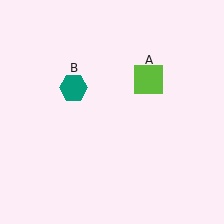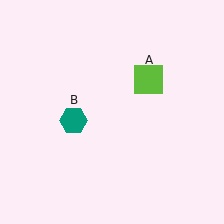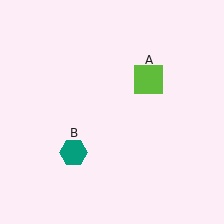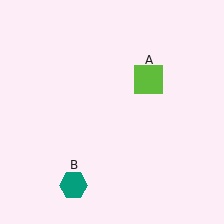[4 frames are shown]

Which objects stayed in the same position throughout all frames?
Lime square (object A) remained stationary.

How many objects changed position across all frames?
1 object changed position: teal hexagon (object B).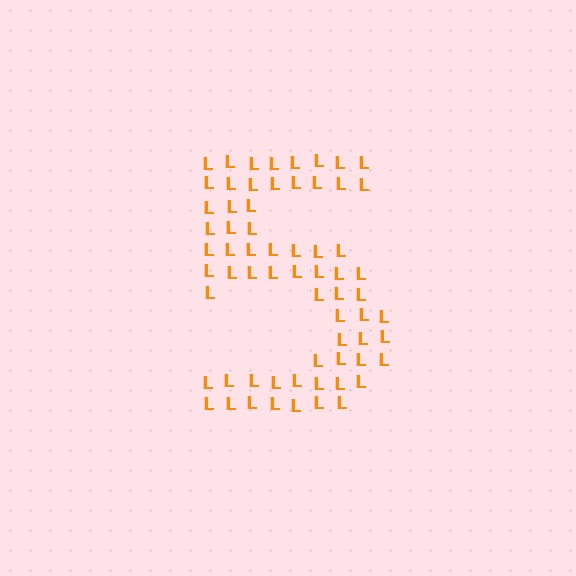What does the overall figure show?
The overall figure shows the digit 5.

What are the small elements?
The small elements are letter L's.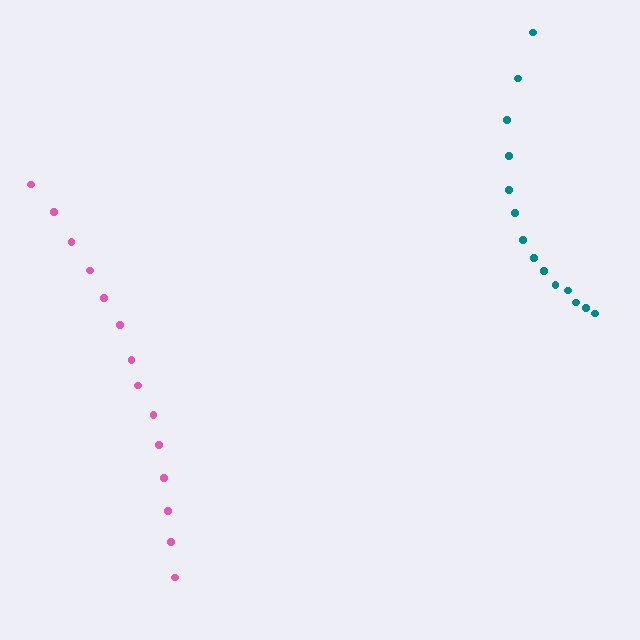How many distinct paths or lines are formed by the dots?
There are 2 distinct paths.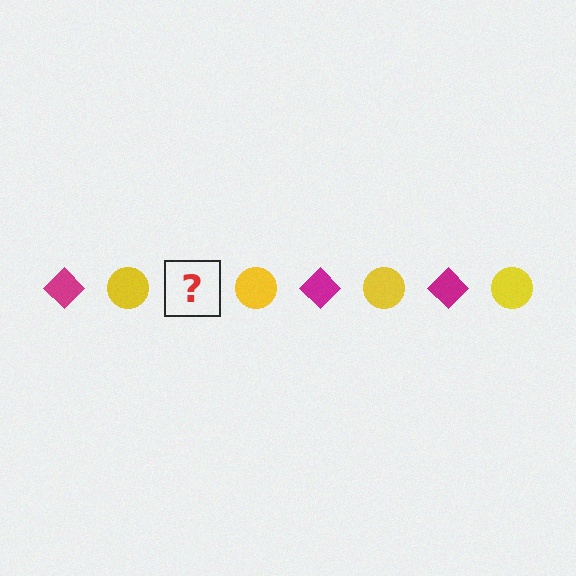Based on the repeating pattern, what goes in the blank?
The blank should be a magenta diamond.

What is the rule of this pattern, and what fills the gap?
The rule is that the pattern alternates between magenta diamond and yellow circle. The gap should be filled with a magenta diamond.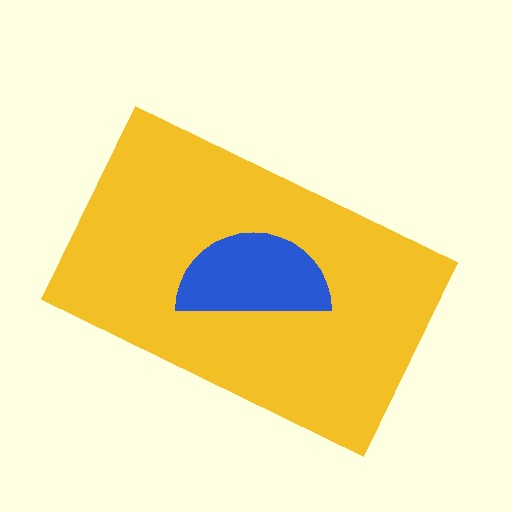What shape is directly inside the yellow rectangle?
The blue semicircle.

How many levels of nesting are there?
2.